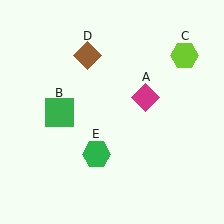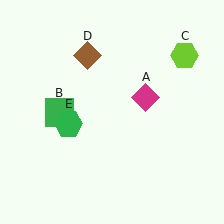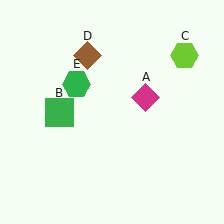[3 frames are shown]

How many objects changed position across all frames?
1 object changed position: green hexagon (object E).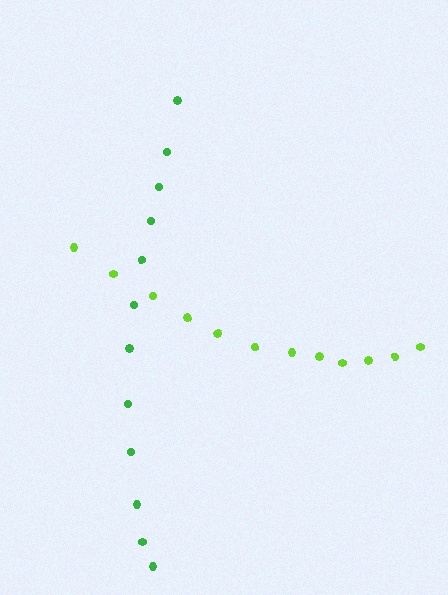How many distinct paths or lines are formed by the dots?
There are 2 distinct paths.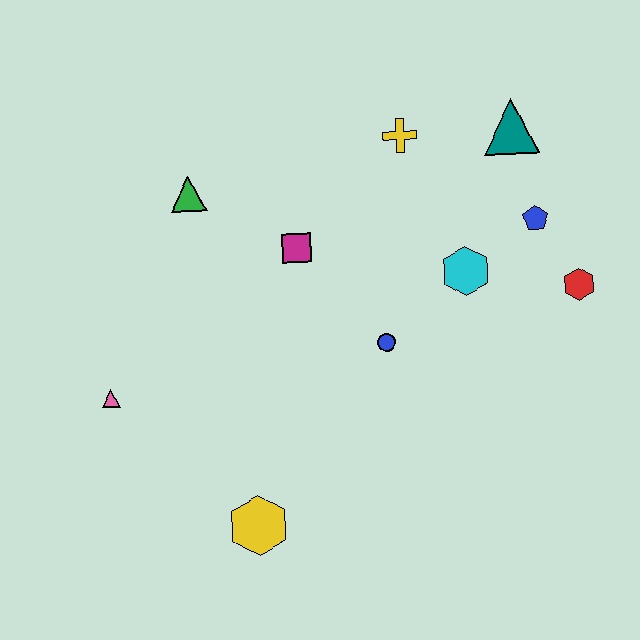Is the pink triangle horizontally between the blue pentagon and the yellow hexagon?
No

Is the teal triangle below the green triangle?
No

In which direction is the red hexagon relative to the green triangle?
The red hexagon is to the right of the green triangle.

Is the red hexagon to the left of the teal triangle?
No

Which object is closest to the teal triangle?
The blue pentagon is closest to the teal triangle.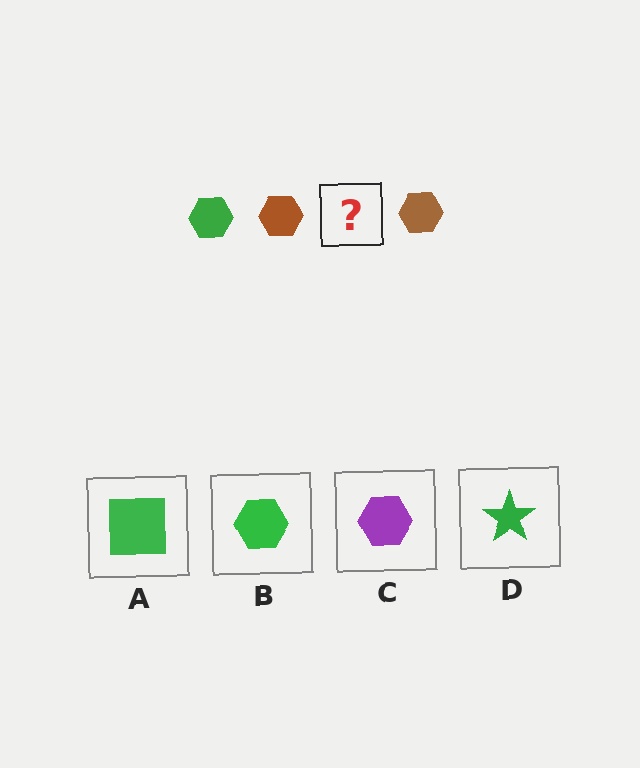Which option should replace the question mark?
Option B.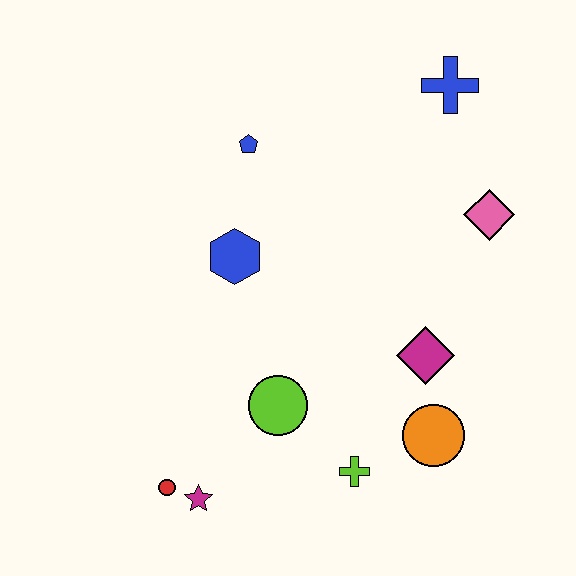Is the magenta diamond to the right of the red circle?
Yes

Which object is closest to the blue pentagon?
The blue hexagon is closest to the blue pentagon.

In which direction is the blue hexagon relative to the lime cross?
The blue hexagon is above the lime cross.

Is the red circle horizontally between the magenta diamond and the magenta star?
No